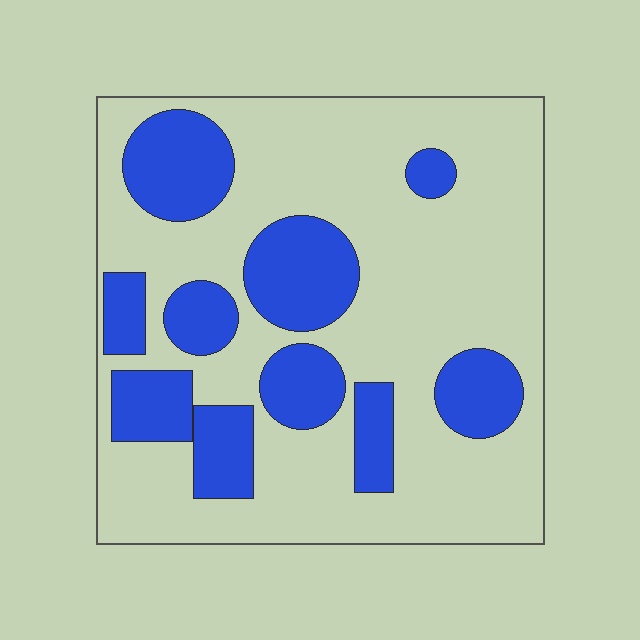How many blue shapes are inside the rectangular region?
10.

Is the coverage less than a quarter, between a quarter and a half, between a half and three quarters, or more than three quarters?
Between a quarter and a half.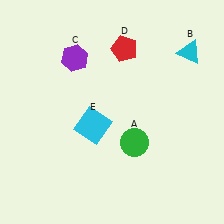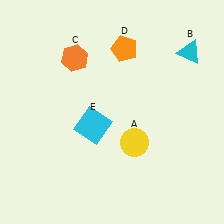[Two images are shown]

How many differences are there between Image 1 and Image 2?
There are 3 differences between the two images.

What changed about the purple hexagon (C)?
In Image 1, C is purple. In Image 2, it changed to orange.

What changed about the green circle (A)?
In Image 1, A is green. In Image 2, it changed to yellow.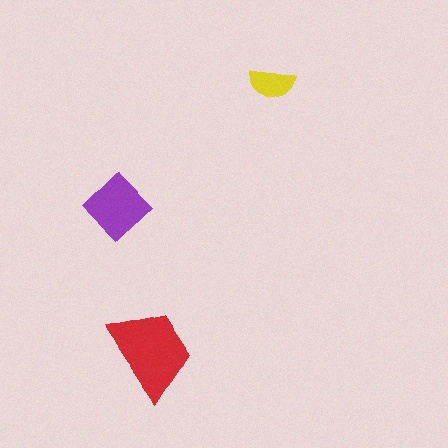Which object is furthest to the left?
The purple diamond is leftmost.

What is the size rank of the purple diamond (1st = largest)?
2nd.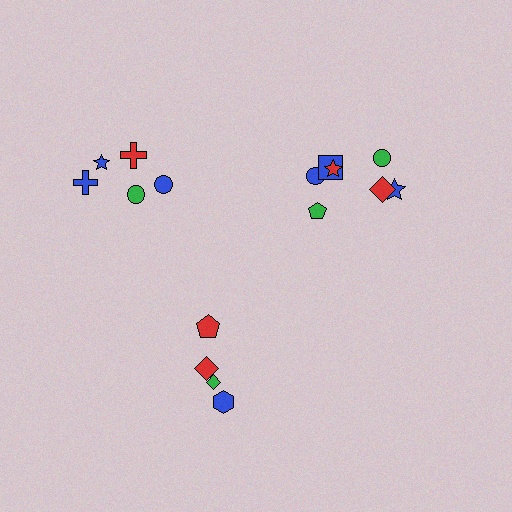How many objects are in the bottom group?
There are 4 objects.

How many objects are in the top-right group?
There are 7 objects.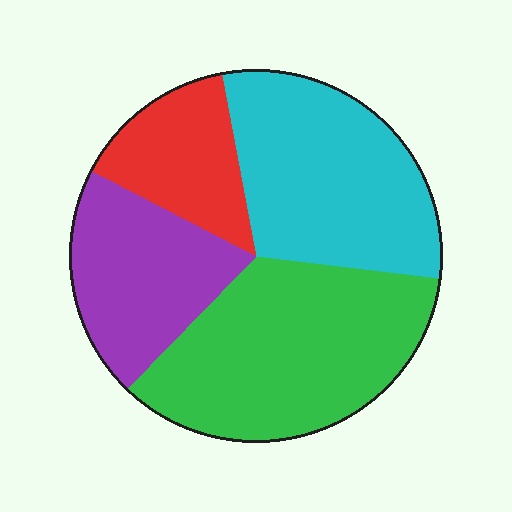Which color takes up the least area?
Red, at roughly 15%.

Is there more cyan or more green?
Green.